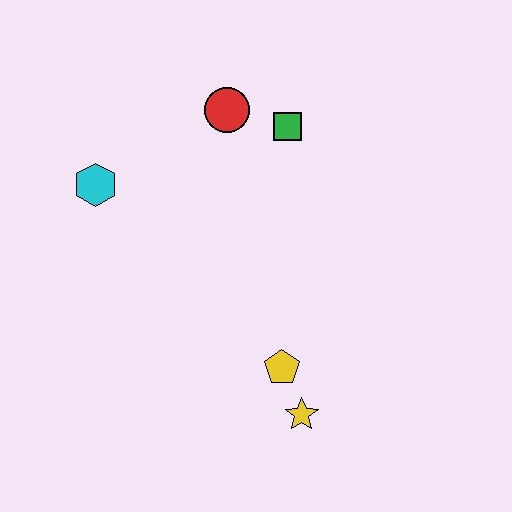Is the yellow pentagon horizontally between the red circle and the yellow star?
Yes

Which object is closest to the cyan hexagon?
The red circle is closest to the cyan hexagon.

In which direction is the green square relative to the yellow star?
The green square is above the yellow star.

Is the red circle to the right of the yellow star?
No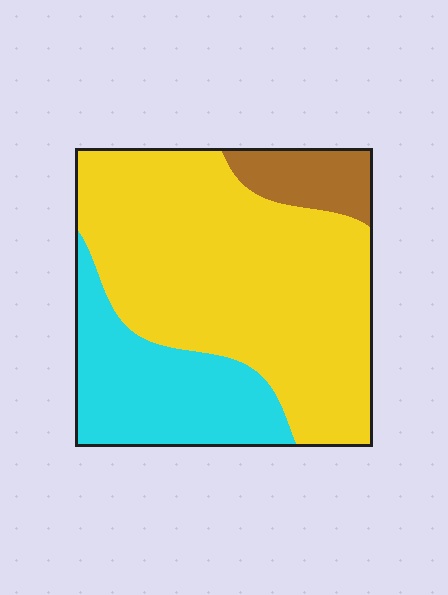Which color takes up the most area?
Yellow, at roughly 65%.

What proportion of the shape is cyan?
Cyan takes up about one quarter (1/4) of the shape.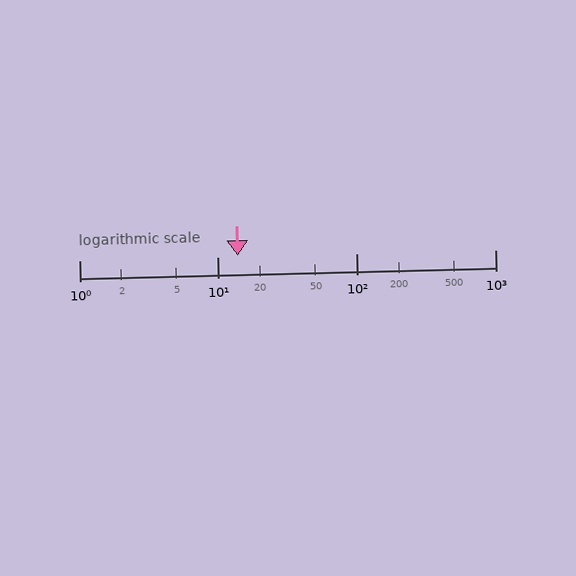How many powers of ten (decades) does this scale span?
The scale spans 3 decades, from 1 to 1000.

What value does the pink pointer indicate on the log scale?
The pointer indicates approximately 14.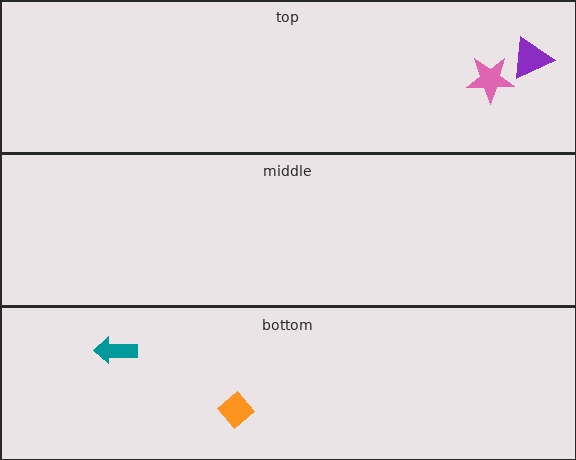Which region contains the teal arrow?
The bottom region.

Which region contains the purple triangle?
The top region.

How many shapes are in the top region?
2.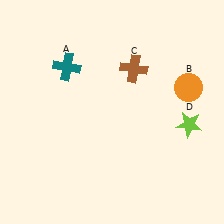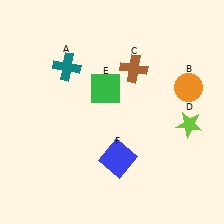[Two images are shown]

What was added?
A green square (E), a blue square (F) were added in Image 2.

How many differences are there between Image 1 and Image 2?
There are 2 differences between the two images.